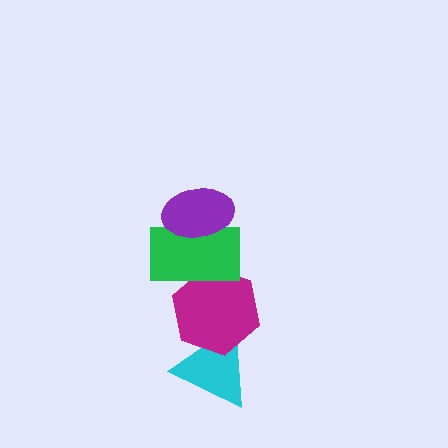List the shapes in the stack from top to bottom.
From top to bottom: the purple ellipse, the green rectangle, the magenta hexagon, the cyan triangle.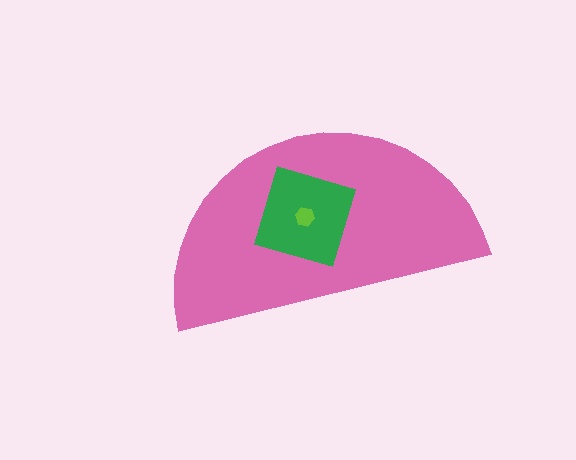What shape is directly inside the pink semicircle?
The green square.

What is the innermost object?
The lime hexagon.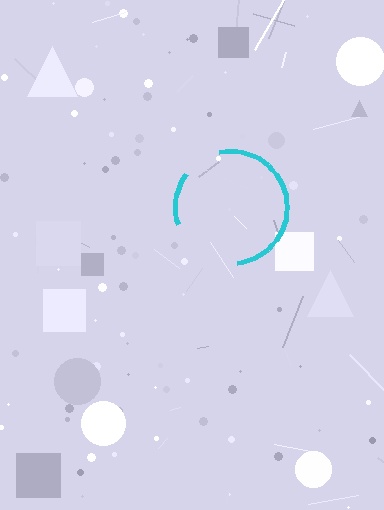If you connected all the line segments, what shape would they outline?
They would outline a circle.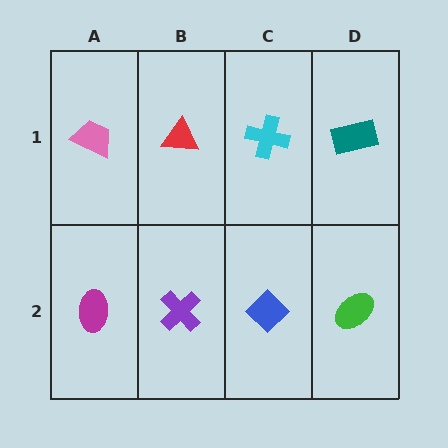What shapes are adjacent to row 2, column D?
A teal rectangle (row 1, column D), a blue diamond (row 2, column C).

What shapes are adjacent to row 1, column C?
A blue diamond (row 2, column C), a red triangle (row 1, column B), a teal rectangle (row 1, column D).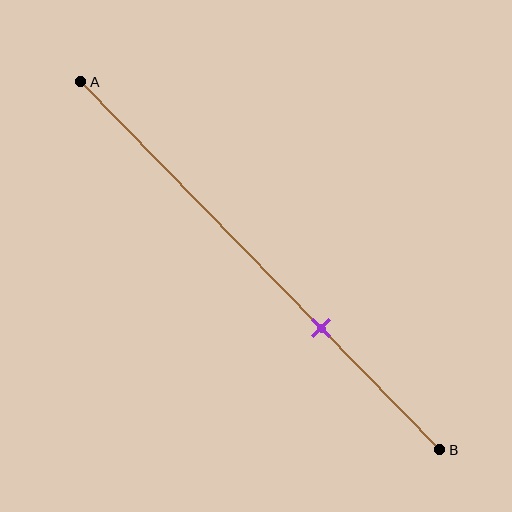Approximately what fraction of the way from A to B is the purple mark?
The purple mark is approximately 65% of the way from A to B.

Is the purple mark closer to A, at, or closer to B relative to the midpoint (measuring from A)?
The purple mark is closer to point B than the midpoint of segment AB.